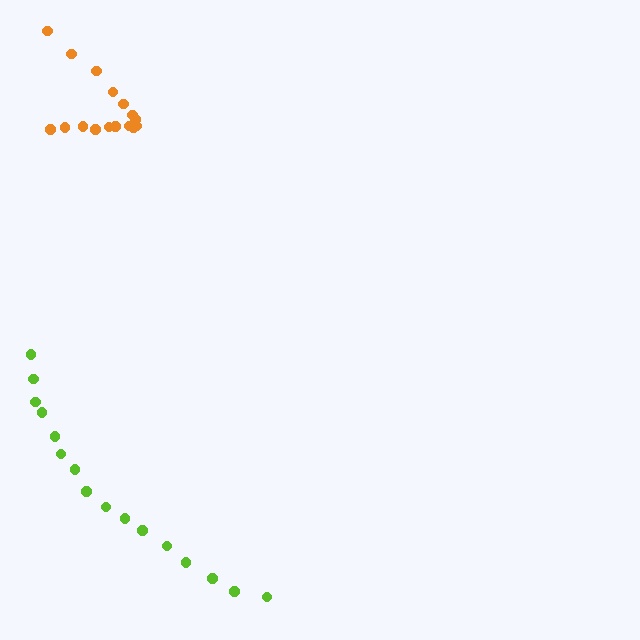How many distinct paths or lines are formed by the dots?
There are 2 distinct paths.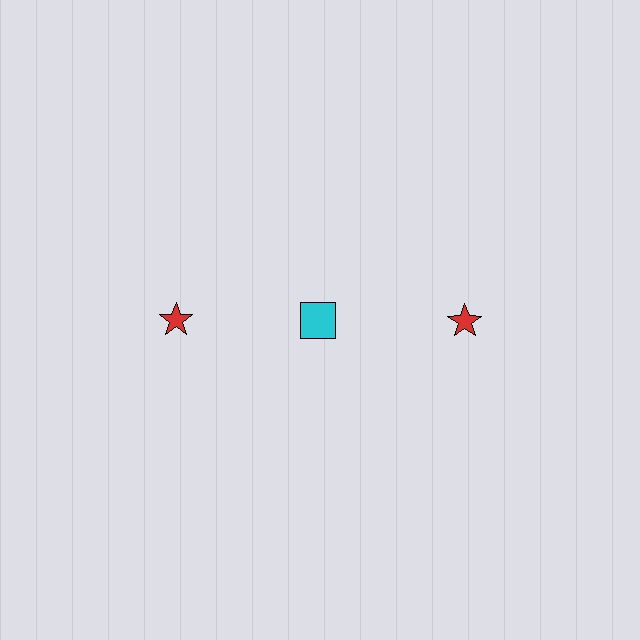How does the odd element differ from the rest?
It differs in both color (cyan instead of red) and shape (square instead of star).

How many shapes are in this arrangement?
There are 3 shapes arranged in a grid pattern.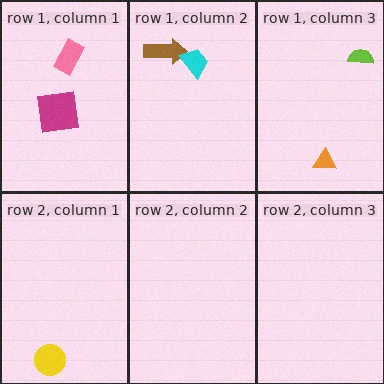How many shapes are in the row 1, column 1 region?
2.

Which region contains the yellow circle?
The row 2, column 1 region.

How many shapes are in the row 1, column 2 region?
2.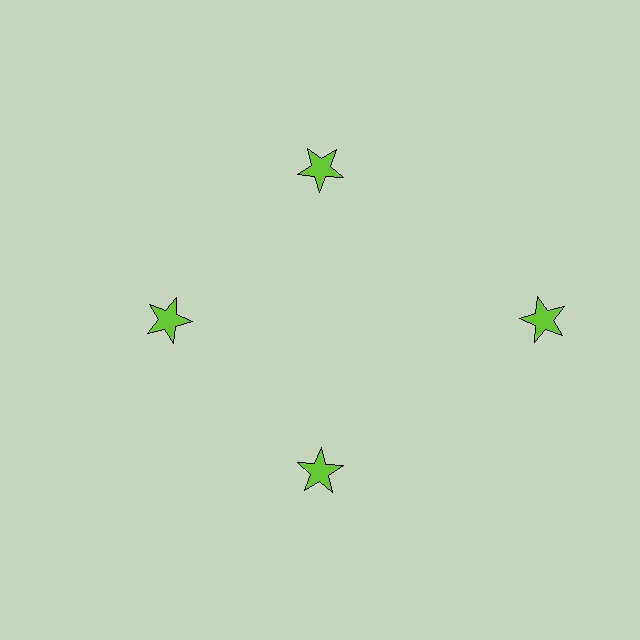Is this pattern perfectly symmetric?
No. The 4 lime stars are arranged in a ring, but one element near the 3 o'clock position is pushed outward from the center, breaking the 4-fold rotational symmetry.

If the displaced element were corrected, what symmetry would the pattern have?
It would have 4-fold rotational symmetry — the pattern would map onto itself every 90 degrees.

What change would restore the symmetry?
The symmetry would be restored by moving it inward, back onto the ring so that all 4 stars sit at equal angles and equal distance from the center.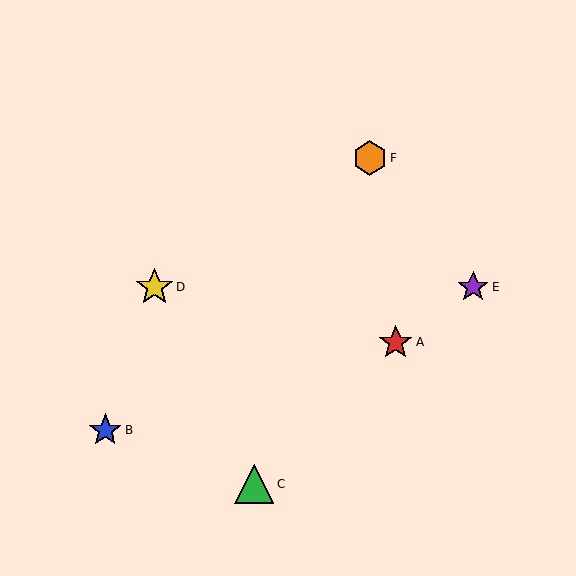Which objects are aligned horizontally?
Objects D, E are aligned horizontally.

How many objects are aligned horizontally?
2 objects (D, E) are aligned horizontally.